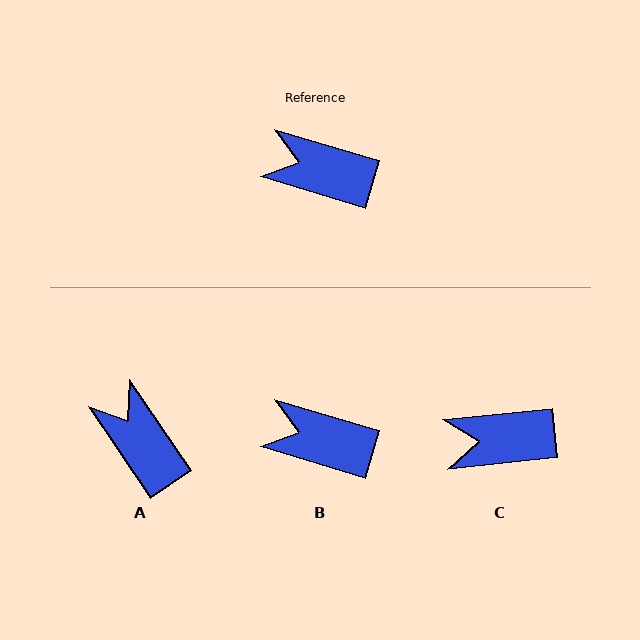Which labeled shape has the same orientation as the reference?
B.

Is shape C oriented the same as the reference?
No, it is off by about 23 degrees.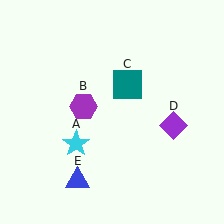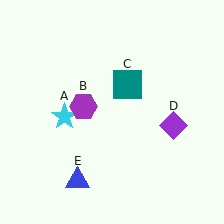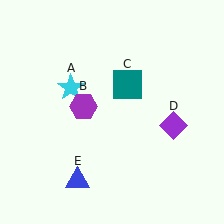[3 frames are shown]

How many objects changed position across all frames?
1 object changed position: cyan star (object A).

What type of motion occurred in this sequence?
The cyan star (object A) rotated clockwise around the center of the scene.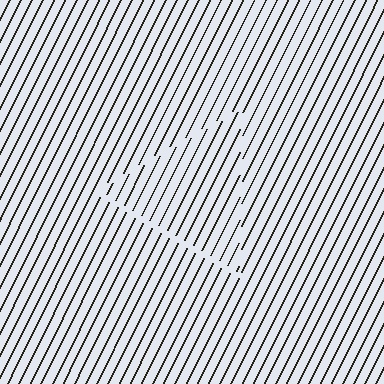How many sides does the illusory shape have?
3 sides — the line-ends trace a triangle.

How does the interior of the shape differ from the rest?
The interior of the shape contains the same grating, shifted by half a period — the contour is defined by the phase discontinuity where line-ends from the inner and outer gratings abut.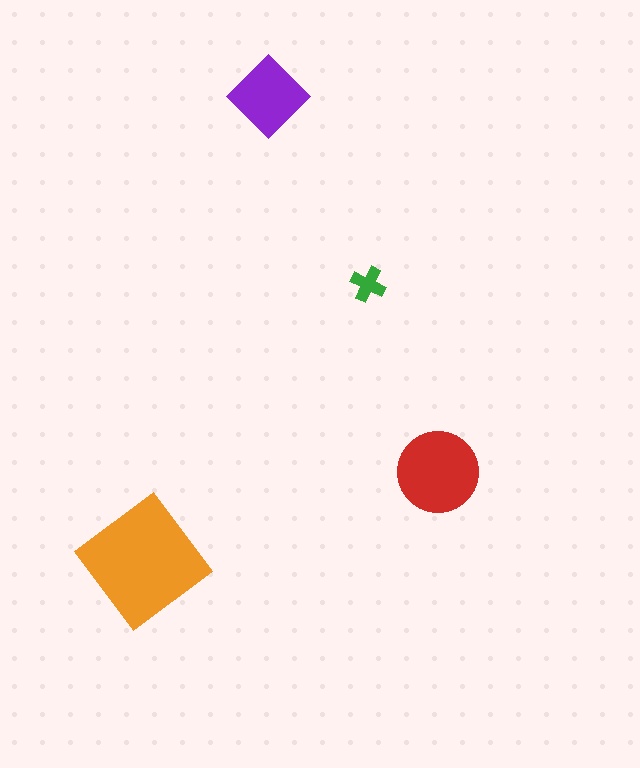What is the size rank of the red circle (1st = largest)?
2nd.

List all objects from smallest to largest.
The green cross, the purple diamond, the red circle, the orange diamond.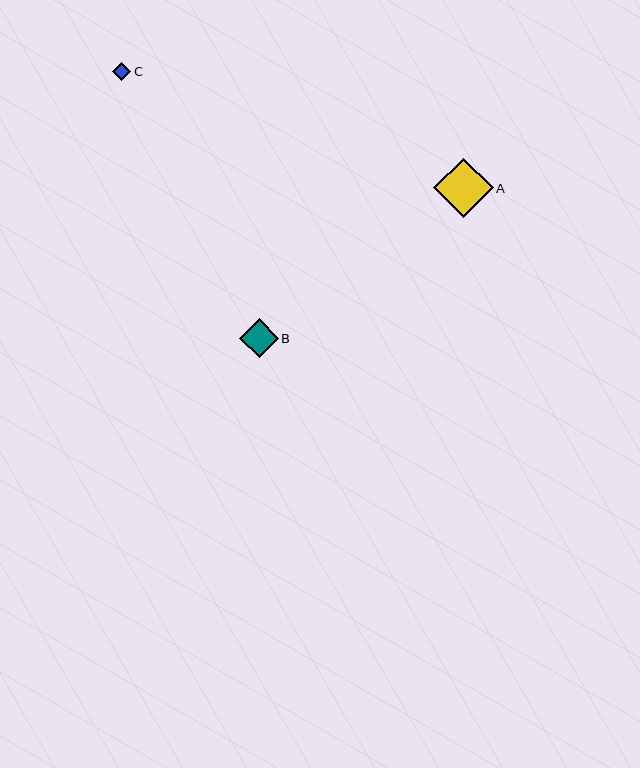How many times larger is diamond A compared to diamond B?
Diamond A is approximately 1.5 times the size of diamond B.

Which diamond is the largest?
Diamond A is the largest with a size of approximately 60 pixels.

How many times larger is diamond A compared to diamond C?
Diamond A is approximately 3.4 times the size of diamond C.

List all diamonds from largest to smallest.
From largest to smallest: A, B, C.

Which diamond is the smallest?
Diamond C is the smallest with a size of approximately 18 pixels.